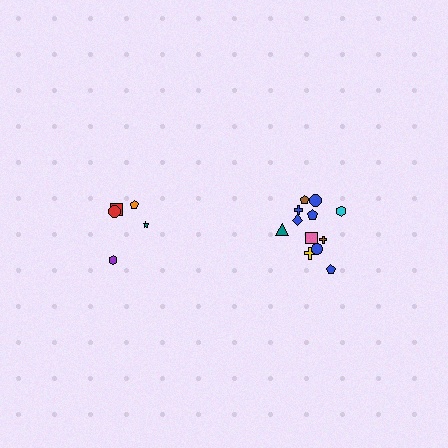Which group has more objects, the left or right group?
The right group.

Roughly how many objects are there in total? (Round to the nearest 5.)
Roughly 15 objects in total.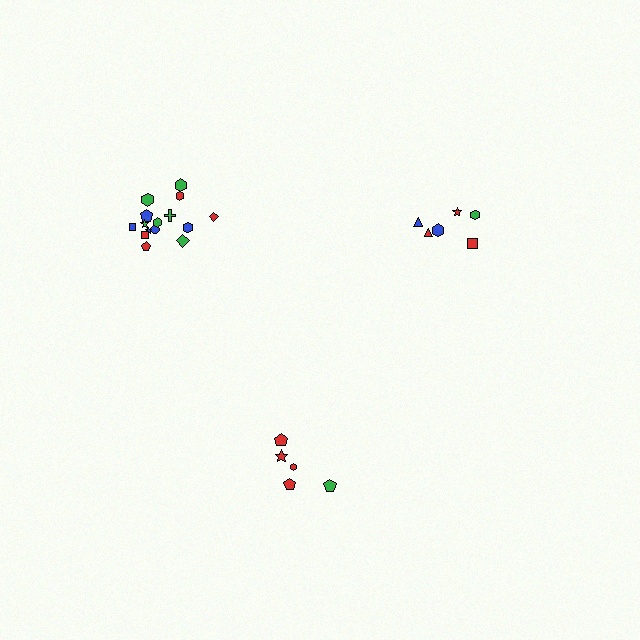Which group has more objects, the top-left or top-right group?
The top-left group.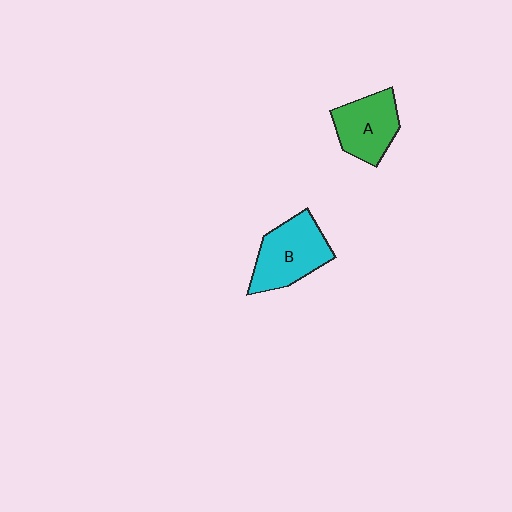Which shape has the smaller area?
Shape A (green).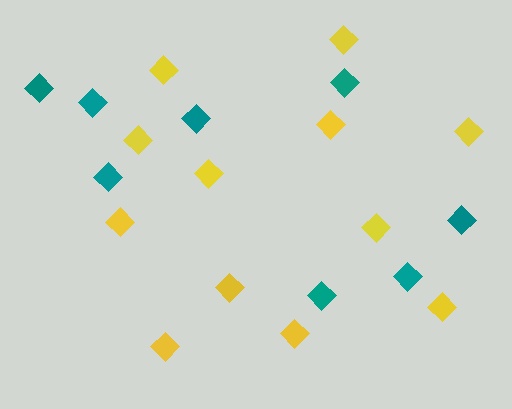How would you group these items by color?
There are 2 groups: one group of yellow diamonds (12) and one group of teal diamonds (8).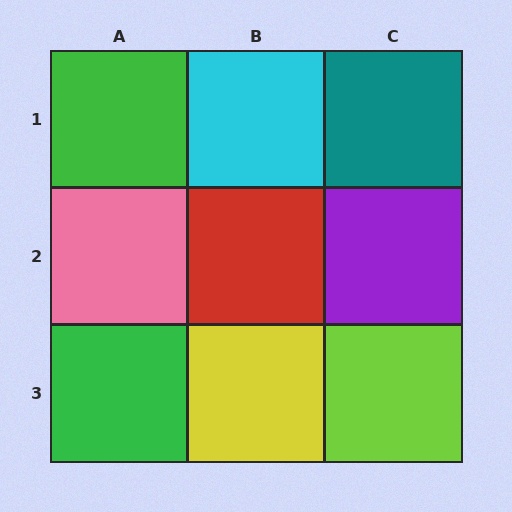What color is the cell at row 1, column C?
Teal.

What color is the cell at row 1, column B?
Cyan.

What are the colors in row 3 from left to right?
Green, yellow, lime.